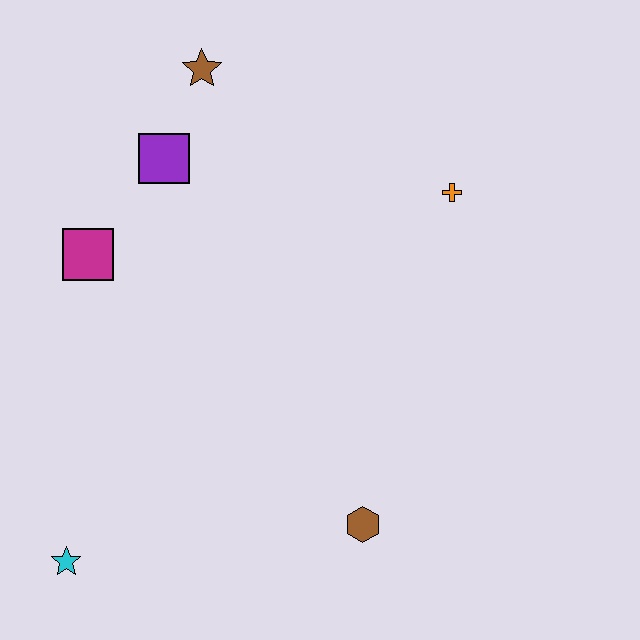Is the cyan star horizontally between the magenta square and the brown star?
No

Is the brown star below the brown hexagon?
No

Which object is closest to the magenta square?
The purple square is closest to the magenta square.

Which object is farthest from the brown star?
The cyan star is farthest from the brown star.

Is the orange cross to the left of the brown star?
No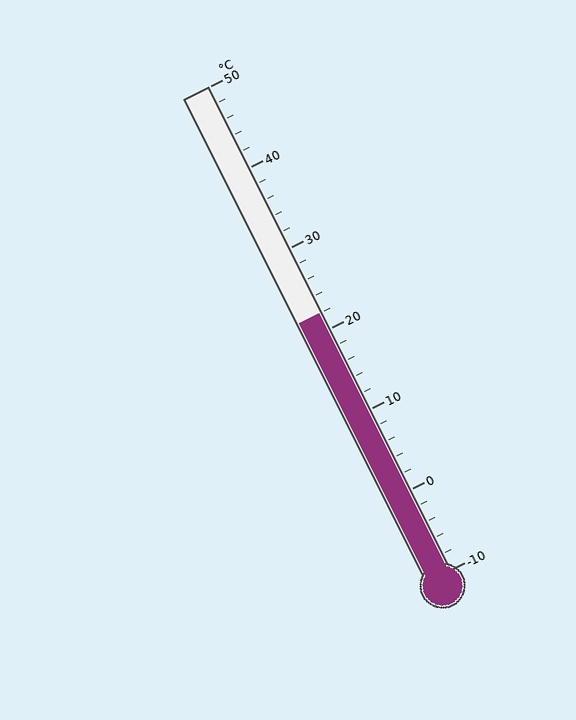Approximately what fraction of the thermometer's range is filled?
The thermometer is filled to approximately 55% of its range.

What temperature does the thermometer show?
The thermometer shows approximately 22°C.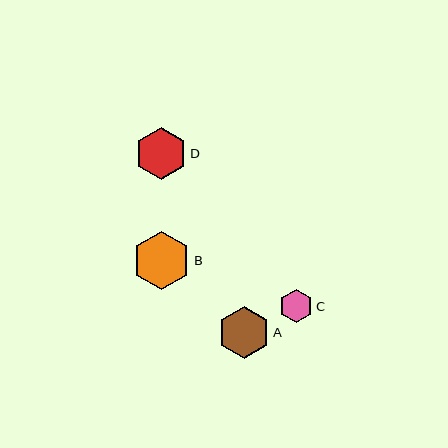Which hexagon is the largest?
Hexagon B is the largest with a size of approximately 59 pixels.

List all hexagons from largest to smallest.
From largest to smallest: B, D, A, C.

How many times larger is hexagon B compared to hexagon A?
Hexagon B is approximately 1.1 times the size of hexagon A.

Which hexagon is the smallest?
Hexagon C is the smallest with a size of approximately 33 pixels.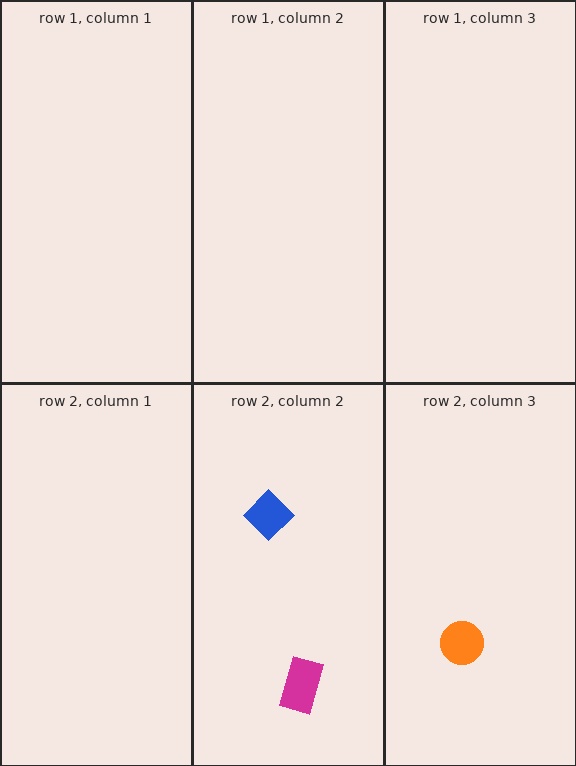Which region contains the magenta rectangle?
The row 2, column 2 region.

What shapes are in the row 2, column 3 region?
The orange circle.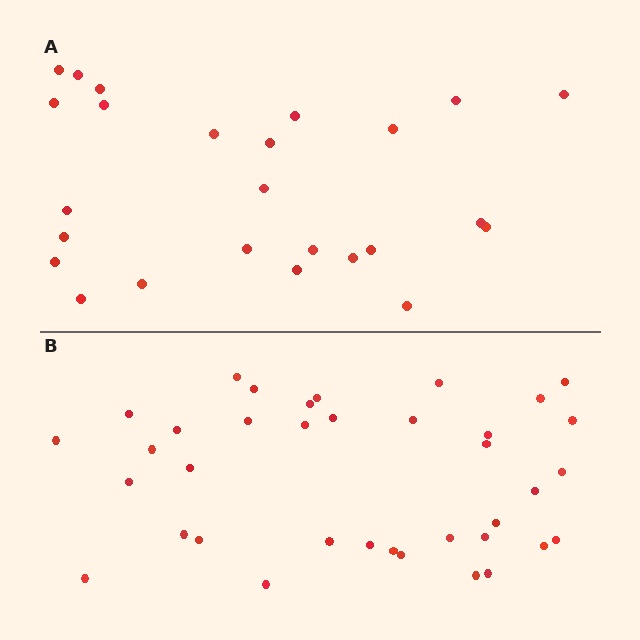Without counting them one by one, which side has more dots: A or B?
Region B (the bottom region) has more dots.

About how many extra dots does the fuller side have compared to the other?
Region B has roughly 12 or so more dots than region A.